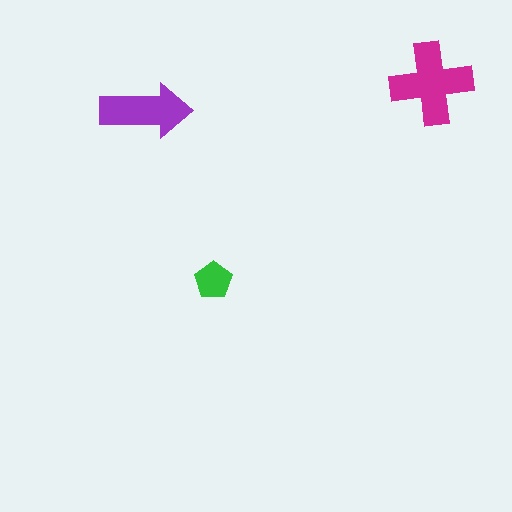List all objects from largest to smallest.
The magenta cross, the purple arrow, the green pentagon.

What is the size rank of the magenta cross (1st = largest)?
1st.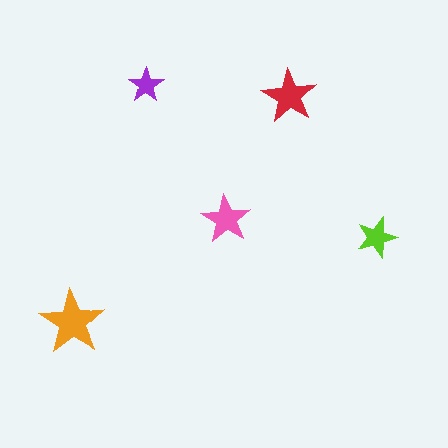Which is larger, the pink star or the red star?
The red one.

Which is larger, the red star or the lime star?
The red one.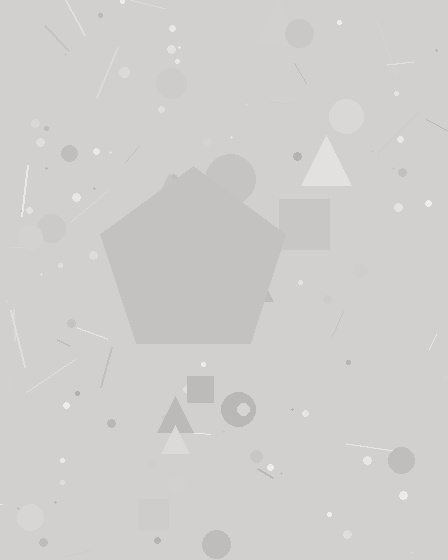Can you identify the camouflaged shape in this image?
The camouflaged shape is a pentagon.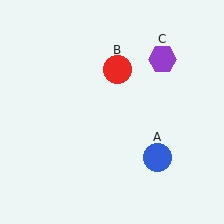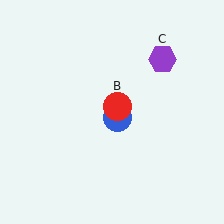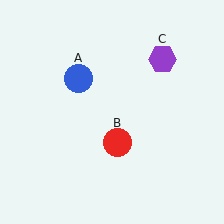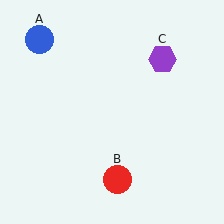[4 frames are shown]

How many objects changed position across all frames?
2 objects changed position: blue circle (object A), red circle (object B).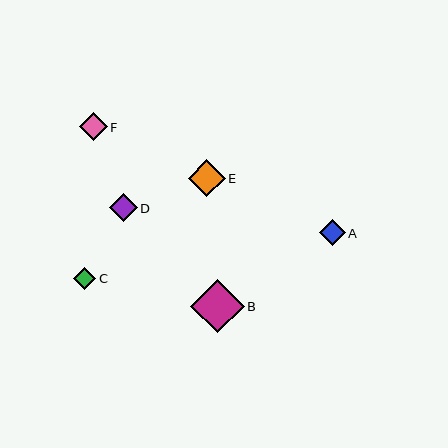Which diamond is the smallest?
Diamond C is the smallest with a size of approximately 23 pixels.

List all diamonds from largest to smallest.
From largest to smallest: B, E, D, F, A, C.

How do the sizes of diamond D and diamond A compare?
Diamond D and diamond A are approximately the same size.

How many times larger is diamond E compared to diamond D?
Diamond E is approximately 1.3 times the size of diamond D.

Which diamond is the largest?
Diamond B is the largest with a size of approximately 53 pixels.